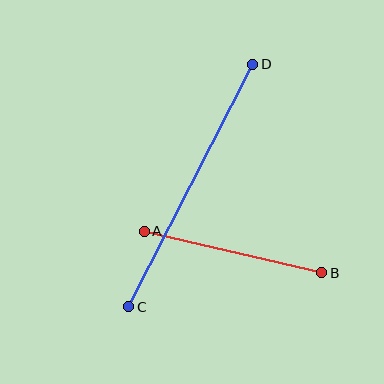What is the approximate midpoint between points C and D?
The midpoint is at approximately (191, 185) pixels.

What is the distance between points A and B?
The distance is approximately 182 pixels.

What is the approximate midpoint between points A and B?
The midpoint is at approximately (233, 252) pixels.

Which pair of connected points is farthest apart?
Points C and D are farthest apart.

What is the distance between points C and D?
The distance is approximately 272 pixels.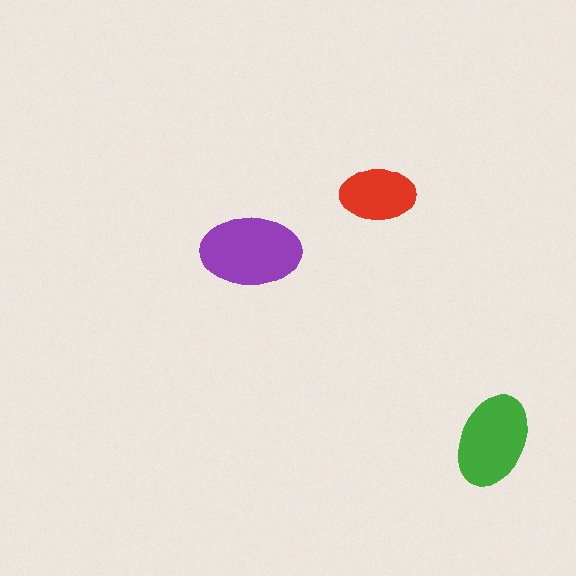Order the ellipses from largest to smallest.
the purple one, the green one, the red one.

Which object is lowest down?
The green ellipse is bottommost.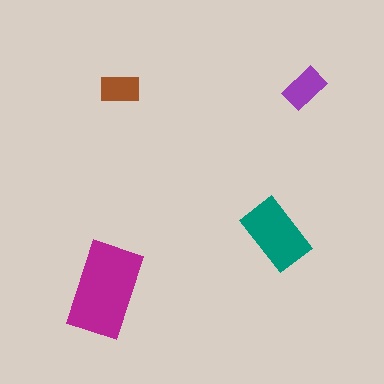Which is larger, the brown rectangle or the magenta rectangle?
The magenta one.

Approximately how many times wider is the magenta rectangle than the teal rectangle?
About 1.5 times wider.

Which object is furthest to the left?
The magenta rectangle is leftmost.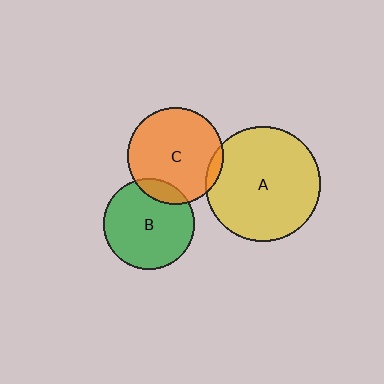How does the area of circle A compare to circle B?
Approximately 1.6 times.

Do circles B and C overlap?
Yes.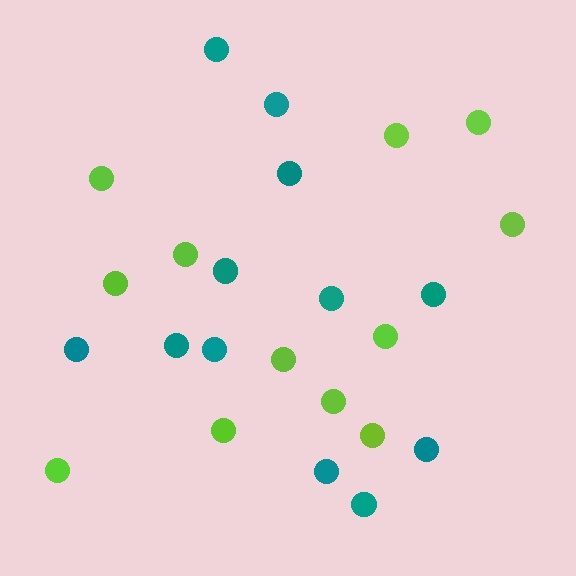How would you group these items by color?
There are 2 groups: one group of lime circles (12) and one group of teal circles (12).